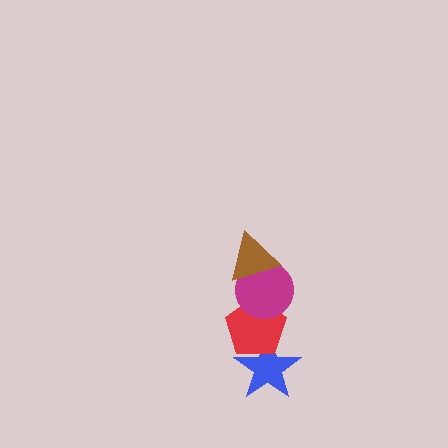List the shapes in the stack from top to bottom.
From top to bottom: the brown triangle, the magenta circle, the red pentagon, the blue star.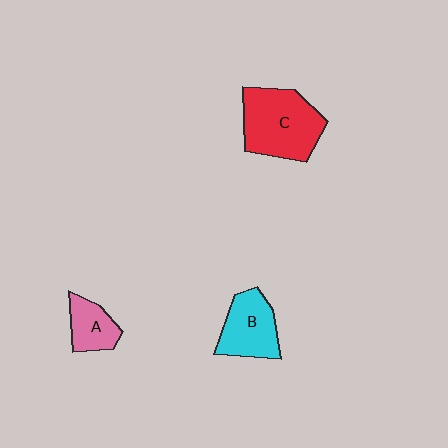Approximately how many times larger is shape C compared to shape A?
Approximately 2.2 times.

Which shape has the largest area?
Shape C (red).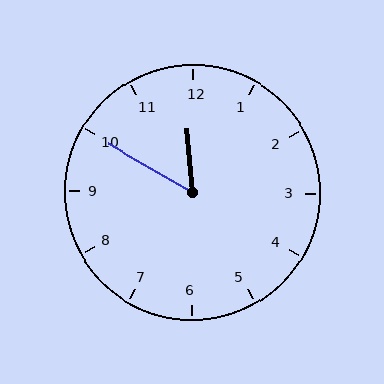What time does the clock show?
11:50.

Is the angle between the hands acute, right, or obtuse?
It is acute.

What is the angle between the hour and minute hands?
Approximately 55 degrees.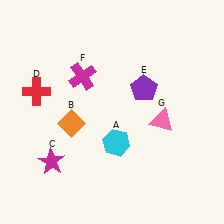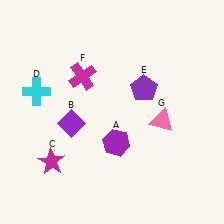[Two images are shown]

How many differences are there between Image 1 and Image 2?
There are 3 differences between the two images.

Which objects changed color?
A changed from cyan to purple. B changed from orange to purple. D changed from red to cyan.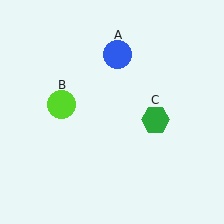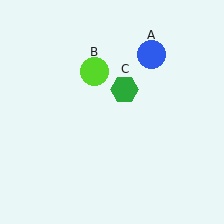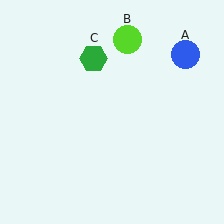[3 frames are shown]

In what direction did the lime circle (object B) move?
The lime circle (object B) moved up and to the right.